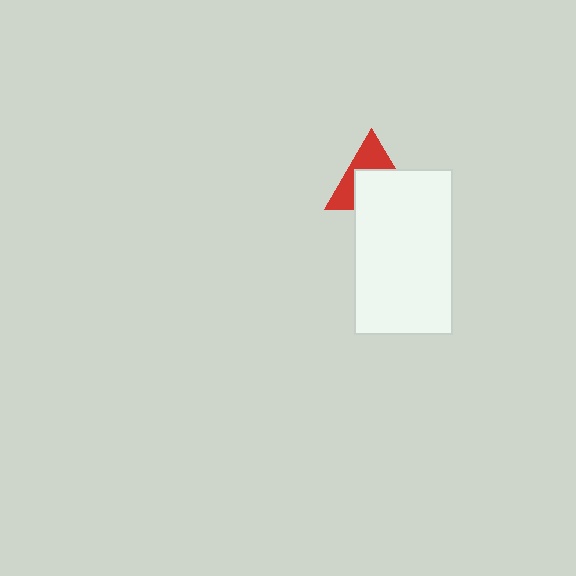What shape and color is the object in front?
The object in front is a white rectangle.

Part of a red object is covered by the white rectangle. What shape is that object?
It is a triangle.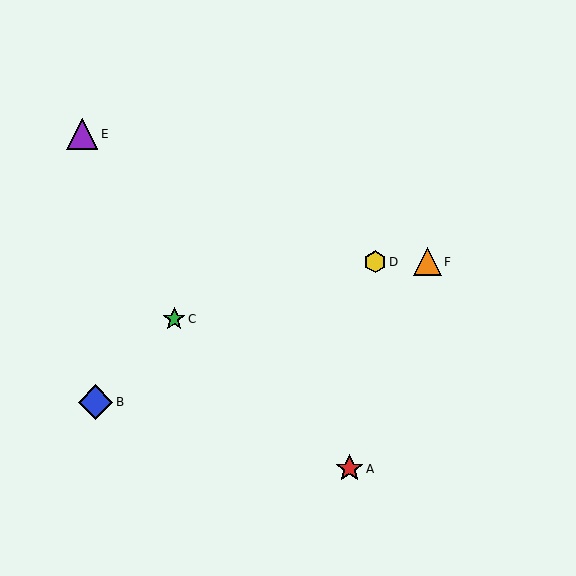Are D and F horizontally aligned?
Yes, both are at y≈262.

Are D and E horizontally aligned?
No, D is at y≈262 and E is at y≈134.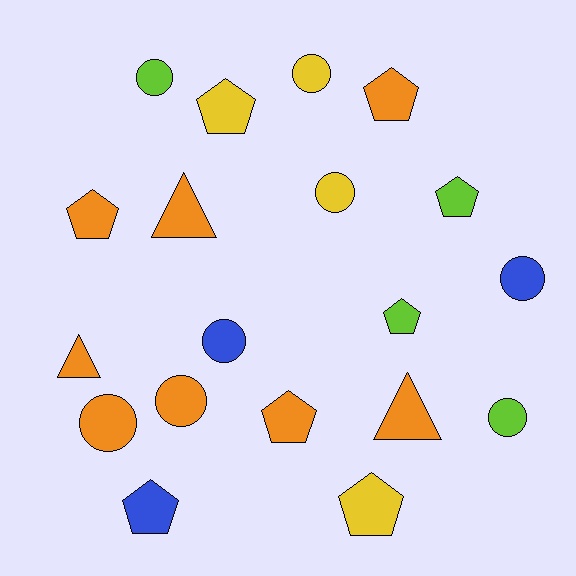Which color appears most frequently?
Orange, with 8 objects.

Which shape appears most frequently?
Pentagon, with 8 objects.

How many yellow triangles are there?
There are no yellow triangles.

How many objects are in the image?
There are 19 objects.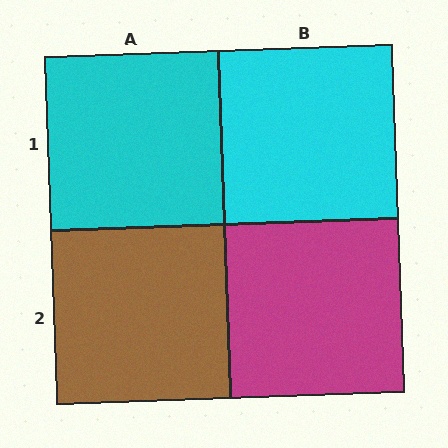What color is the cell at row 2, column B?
Magenta.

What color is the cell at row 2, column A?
Brown.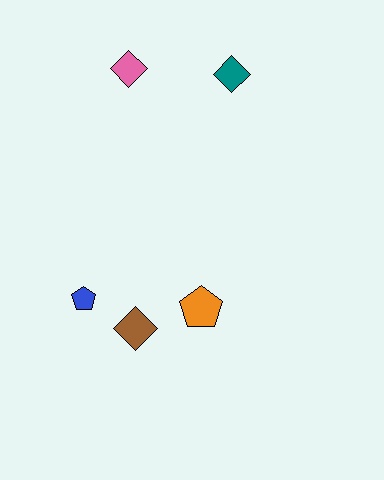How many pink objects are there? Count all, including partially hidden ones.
There is 1 pink object.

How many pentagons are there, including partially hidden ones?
There are 2 pentagons.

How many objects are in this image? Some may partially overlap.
There are 5 objects.